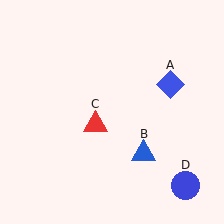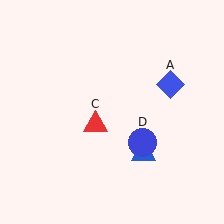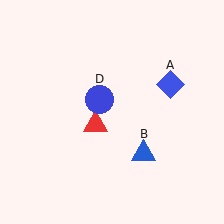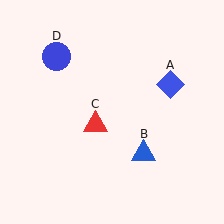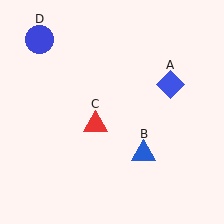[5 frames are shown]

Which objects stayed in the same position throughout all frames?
Blue diamond (object A) and blue triangle (object B) and red triangle (object C) remained stationary.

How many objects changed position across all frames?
1 object changed position: blue circle (object D).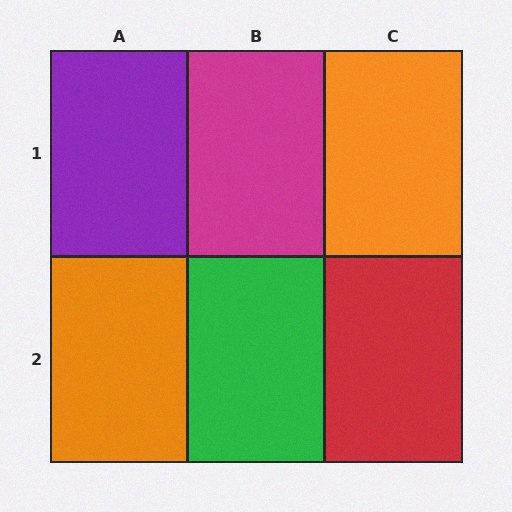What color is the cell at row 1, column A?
Purple.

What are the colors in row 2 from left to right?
Orange, green, red.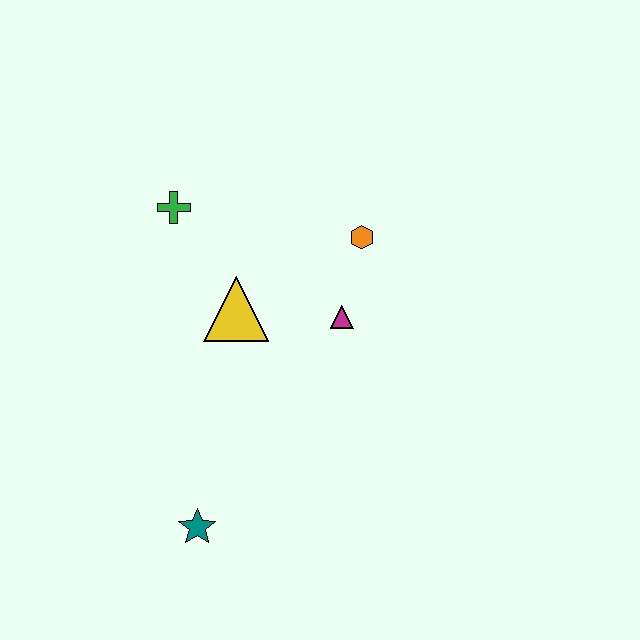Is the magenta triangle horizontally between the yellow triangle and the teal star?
No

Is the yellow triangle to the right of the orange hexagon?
No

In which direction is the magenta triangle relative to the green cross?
The magenta triangle is to the right of the green cross.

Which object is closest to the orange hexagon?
The magenta triangle is closest to the orange hexagon.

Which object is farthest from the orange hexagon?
The teal star is farthest from the orange hexagon.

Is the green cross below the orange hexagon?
No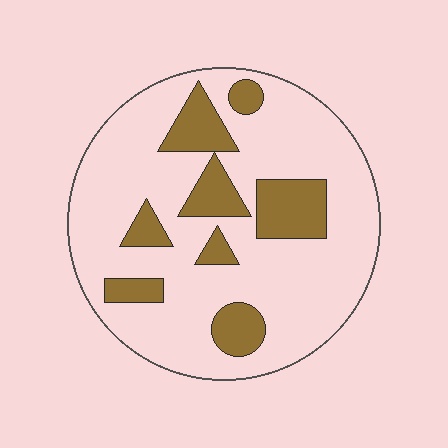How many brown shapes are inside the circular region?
8.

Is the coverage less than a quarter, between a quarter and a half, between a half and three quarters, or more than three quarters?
Less than a quarter.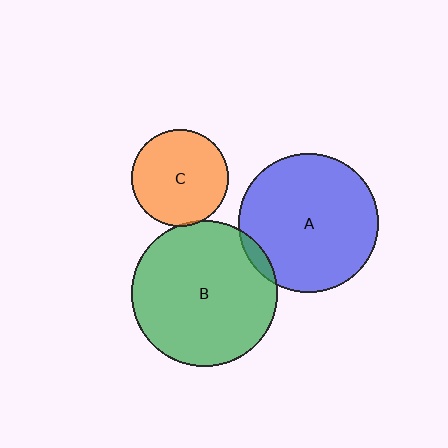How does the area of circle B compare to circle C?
Approximately 2.2 times.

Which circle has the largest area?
Circle B (green).